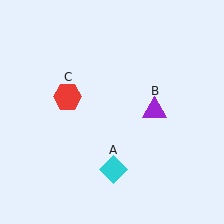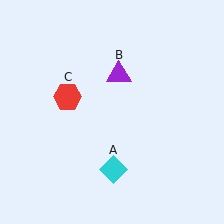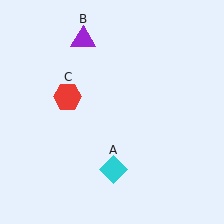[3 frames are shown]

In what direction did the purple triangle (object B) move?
The purple triangle (object B) moved up and to the left.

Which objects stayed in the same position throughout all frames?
Cyan diamond (object A) and red hexagon (object C) remained stationary.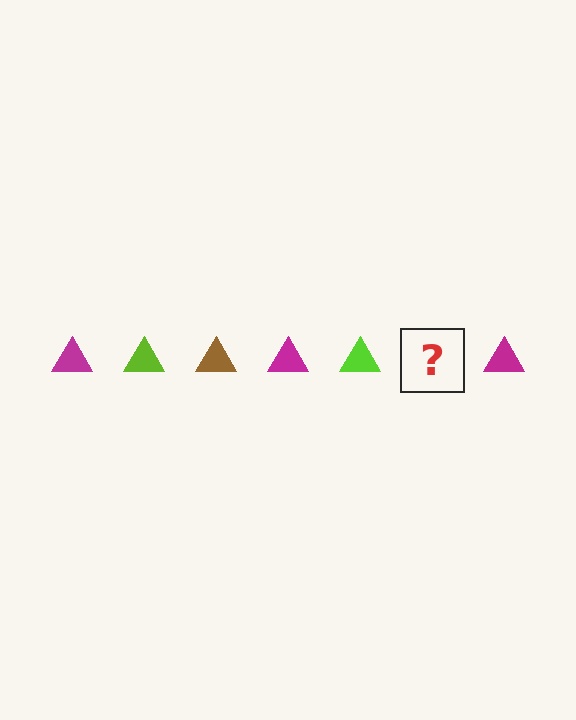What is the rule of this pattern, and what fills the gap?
The rule is that the pattern cycles through magenta, lime, brown triangles. The gap should be filled with a brown triangle.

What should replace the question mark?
The question mark should be replaced with a brown triangle.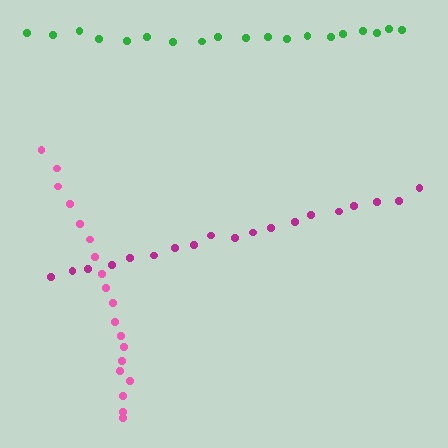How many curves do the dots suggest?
There are 3 distinct paths.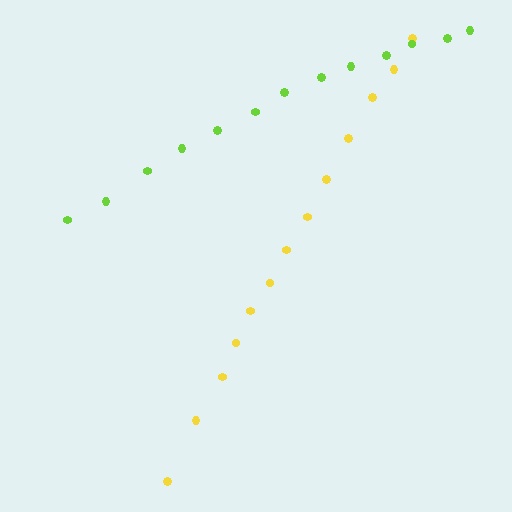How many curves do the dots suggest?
There are 2 distinct paths.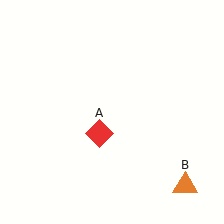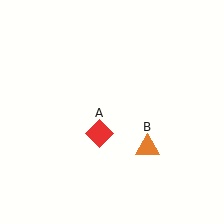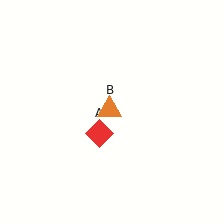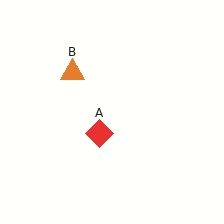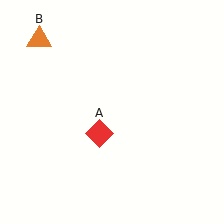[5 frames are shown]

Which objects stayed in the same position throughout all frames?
Red diamond (object A) remained stationary.